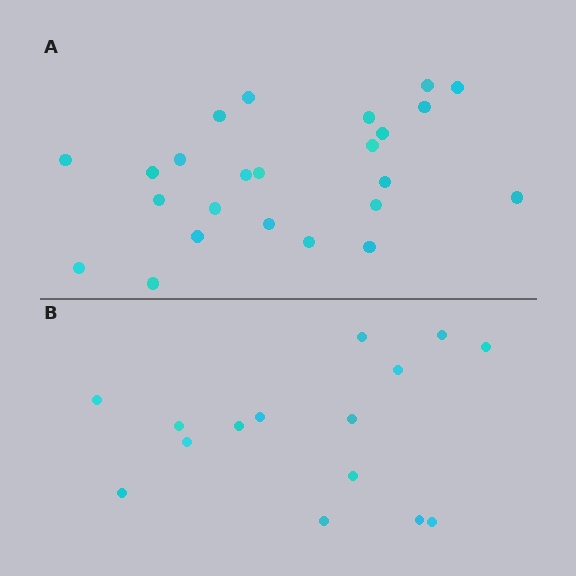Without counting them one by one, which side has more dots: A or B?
Region A (the top region) has more dots.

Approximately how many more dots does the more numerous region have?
Region A has roughly 8 or so more dots than region B.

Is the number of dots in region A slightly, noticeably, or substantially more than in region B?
Region A has substantially more. The ratio is roughly 1.6 to 1.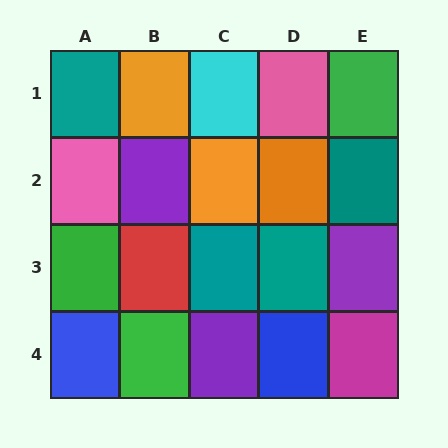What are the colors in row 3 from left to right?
Green, red, teal, teal, purple.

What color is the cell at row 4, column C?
Purple.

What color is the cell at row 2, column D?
Orange.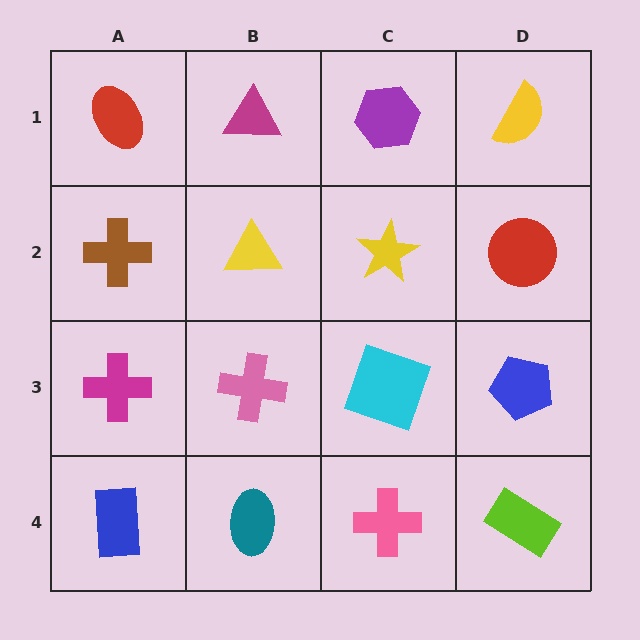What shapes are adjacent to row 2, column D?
A yellow semicircle (row 1, column D), a blue pentagon (row 3, column D), a yellow star (row 2, column C).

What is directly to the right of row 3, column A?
A pink cross.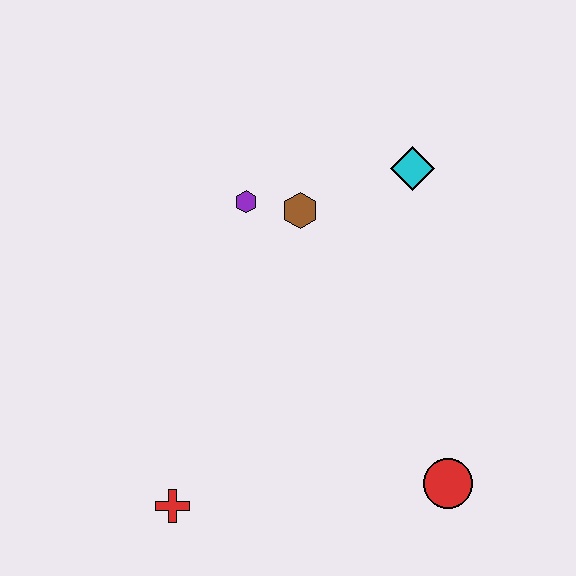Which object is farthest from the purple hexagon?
The red circle is farthest from the purple hexagon.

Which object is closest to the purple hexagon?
The brown hexagon is closest to the purple hexagon.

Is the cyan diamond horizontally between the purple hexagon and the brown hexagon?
No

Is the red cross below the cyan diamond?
Yes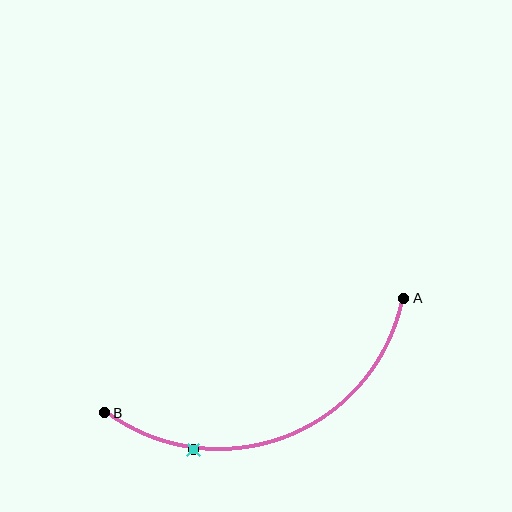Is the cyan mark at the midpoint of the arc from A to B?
No. The cyan mark lies on the arc but is closer to endpoint B. The arc midpoint would be at the point on the curve equidistant along the arc from both A and B.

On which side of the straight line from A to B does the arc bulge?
The arc bulges below the straight line connecting A and B.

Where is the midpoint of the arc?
The arc midpoint is the point on the curve farthest from the straight line joining A and B. It sits below that line.